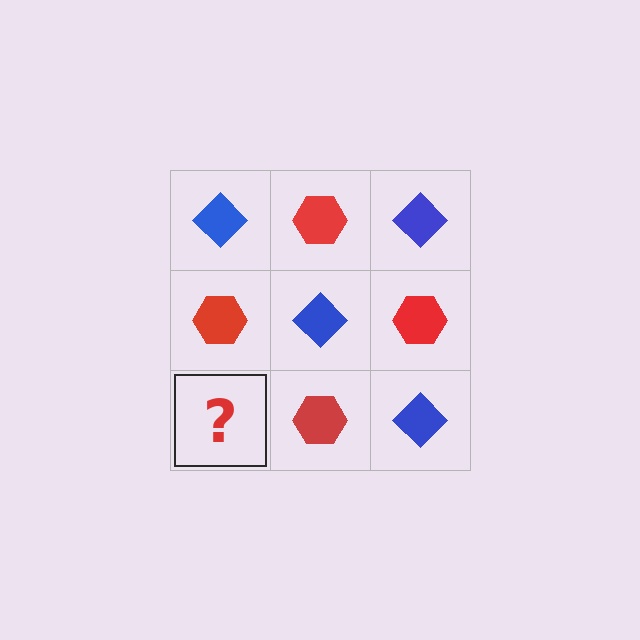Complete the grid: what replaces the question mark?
The question mark should be replaced with a blue diamond.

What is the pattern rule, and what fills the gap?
The rule is that it alternates blue diamond and red hexagon in a checkerboard pattern. The gap should be filled with a blue diamond.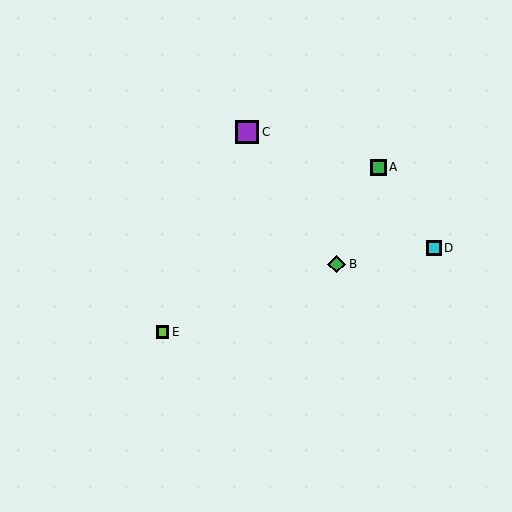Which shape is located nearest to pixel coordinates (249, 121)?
The purple square (labeled C) at (247, 132) is nearest to that location.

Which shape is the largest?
The purple square (labeled C) is the largest.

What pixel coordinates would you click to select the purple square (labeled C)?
Click at (247, 132) to select the purple square C.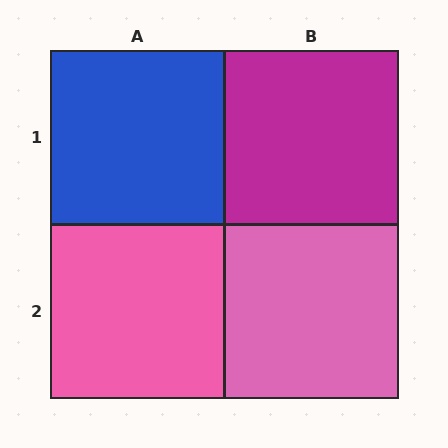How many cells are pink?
2 cells are pink.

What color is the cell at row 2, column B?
Pink.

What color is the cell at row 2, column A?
Pink.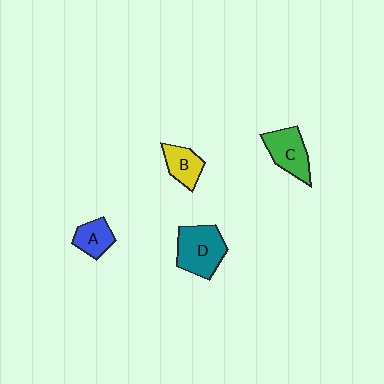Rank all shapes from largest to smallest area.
From largest to smallest: D (teal), C (green), B (yellow), A (blue).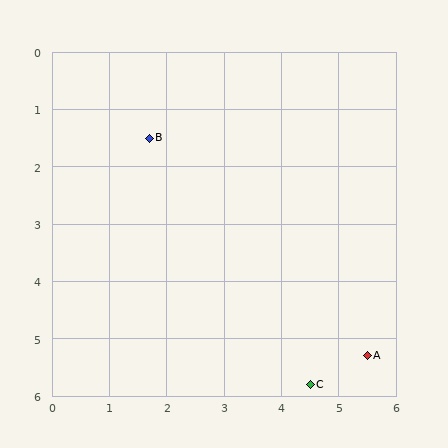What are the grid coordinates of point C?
Point C is at approximately (4.5, 5.8).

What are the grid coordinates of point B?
Point B is at approximately (1.7, 1.5).